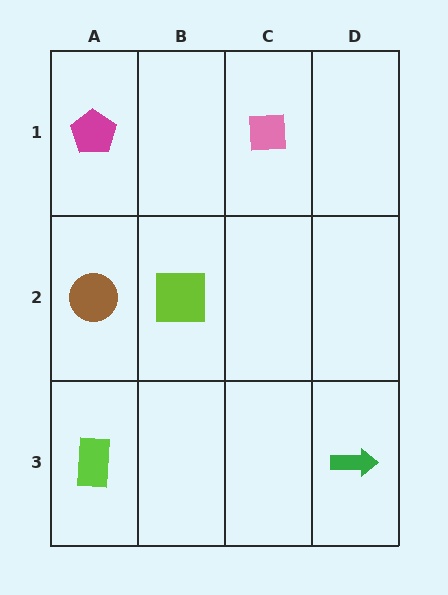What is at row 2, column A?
A brown circle.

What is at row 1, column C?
A pink square.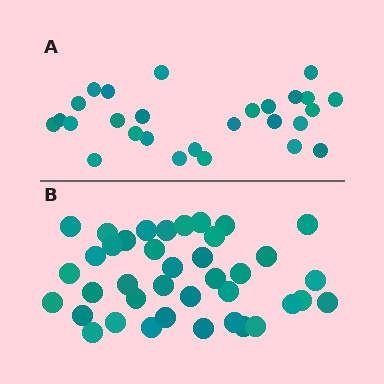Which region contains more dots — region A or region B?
Region B (the bottom region) has more dots.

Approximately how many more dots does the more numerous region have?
Region B has roughly 12 or so more dots than region A.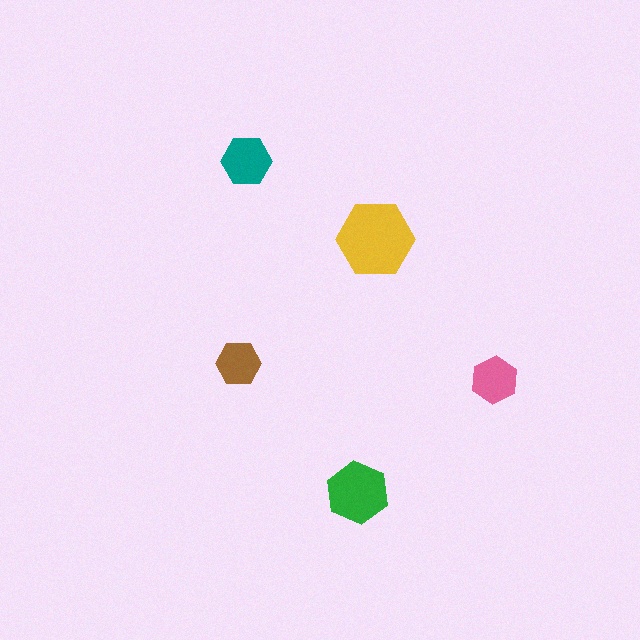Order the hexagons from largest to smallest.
the yellow one, the green one, the teal one, the pink one, the brown one.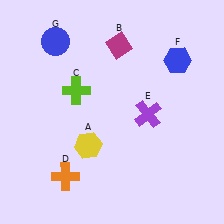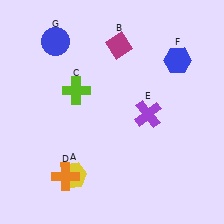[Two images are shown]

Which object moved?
The yellow hexagon (A) moved down.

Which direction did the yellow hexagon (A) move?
The yellow hexagon (A) moved down.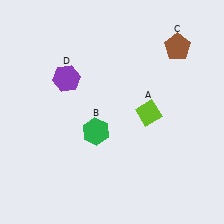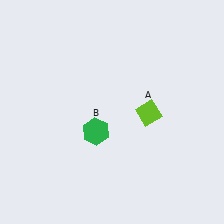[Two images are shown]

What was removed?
The brown pentagon (C), the purple hexagon (D) were removed in Image 2.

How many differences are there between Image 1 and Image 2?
There are 2 differences between the two images.